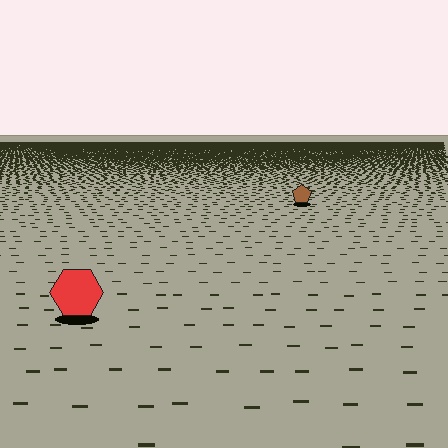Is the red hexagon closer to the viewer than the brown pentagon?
Yes. The red hexagon is closer — you can tell from the texture gradient: the ground texture is coarser near it.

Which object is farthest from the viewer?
The brown pentagon is farthest from the viewer. It appears smaller and the ground texture around it is denser.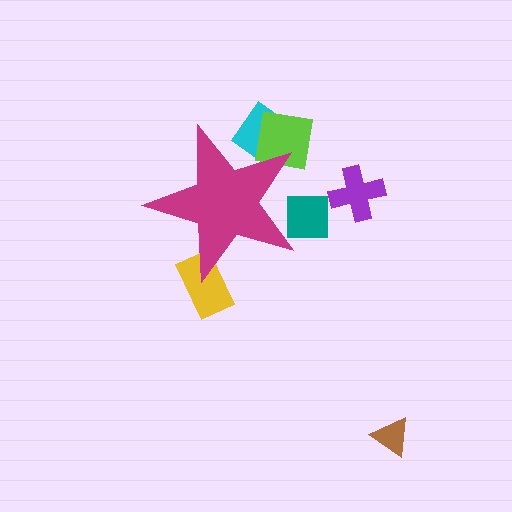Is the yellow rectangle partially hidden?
Yes, the yellow rectangle is partially hidden behind the magenta star.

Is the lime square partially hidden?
Yes, the lime square is partially hidden behind the magenta star.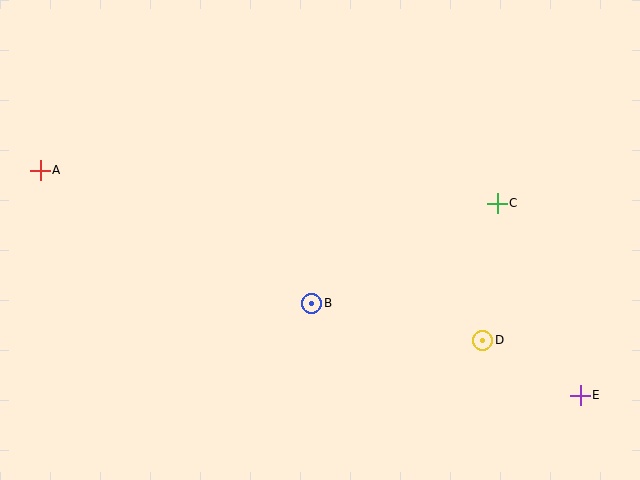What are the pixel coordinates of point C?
Point C is at (497, 203).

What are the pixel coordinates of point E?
Point E is at (580, 395).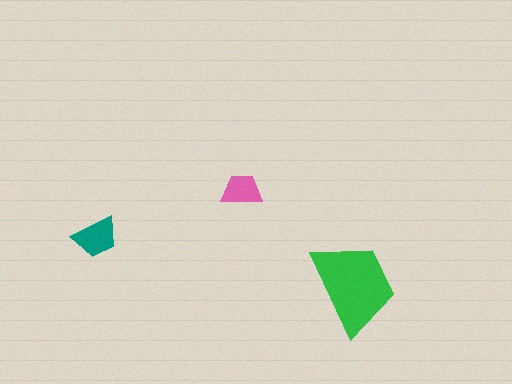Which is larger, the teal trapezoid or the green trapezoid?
The green one.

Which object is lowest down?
The green trapezoid is bottommost.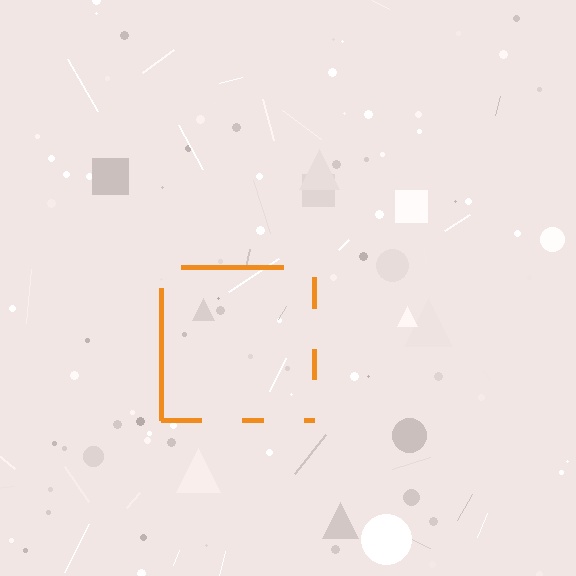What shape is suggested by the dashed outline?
The dashed outline suggests a square.